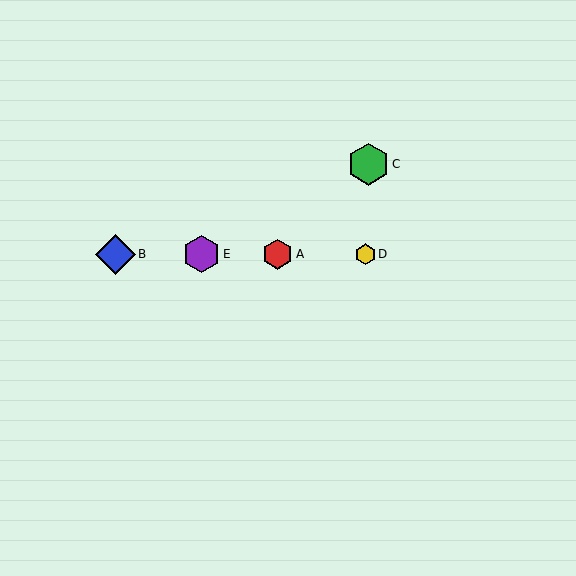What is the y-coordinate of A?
Object A is at y≈254.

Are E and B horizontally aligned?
Yes, both are at y≈254.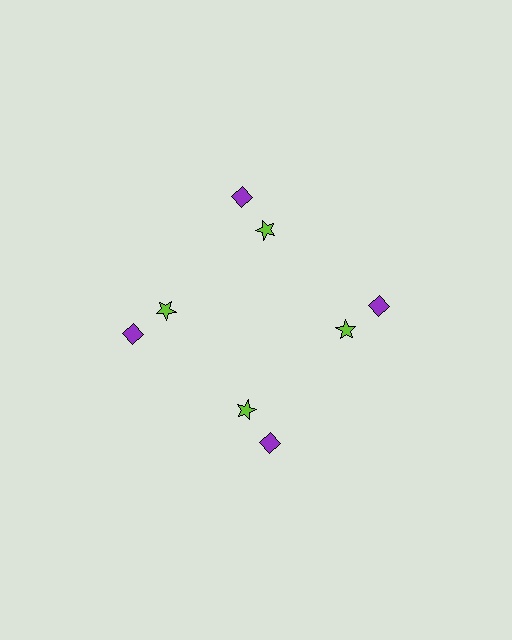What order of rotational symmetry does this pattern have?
This pattern has 4-fold rotational symmetry.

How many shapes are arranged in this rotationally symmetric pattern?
There are 8 shapes, arranged in 4 groups of 2.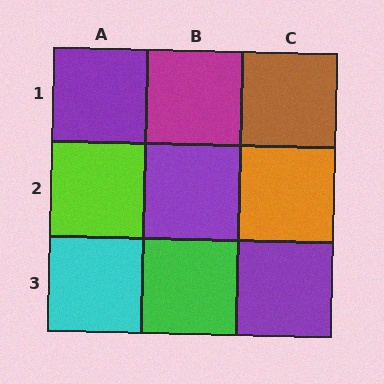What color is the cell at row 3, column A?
Cyan.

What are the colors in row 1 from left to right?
Purple, magenta, brown.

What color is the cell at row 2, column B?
Purple.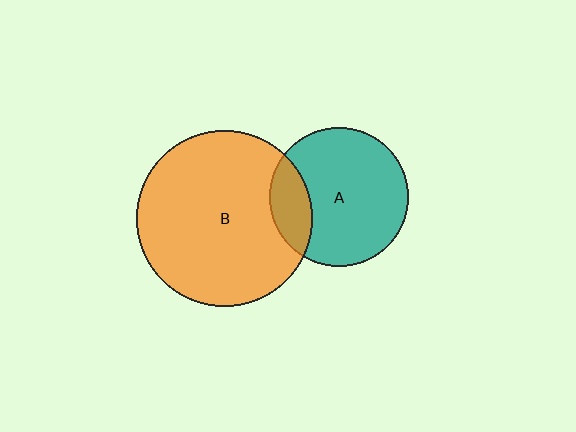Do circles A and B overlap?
Yes.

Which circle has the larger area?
Circle B (orange).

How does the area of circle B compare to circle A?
Approximately 1.6 times.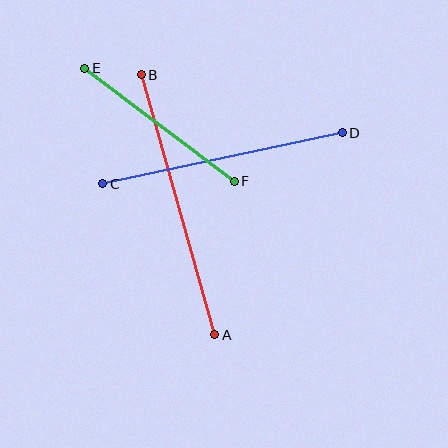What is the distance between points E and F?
The distance is approximately 187 pixels.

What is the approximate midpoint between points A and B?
The midpoint is at approximately (178, 205) pixels.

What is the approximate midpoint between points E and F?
The midpoint is at approximately (160, 125) pixels.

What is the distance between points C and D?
The distance is approximately 245 pixels.